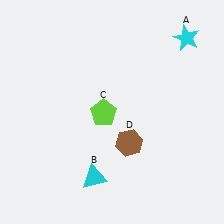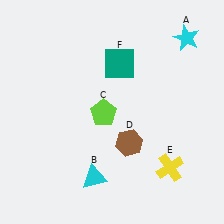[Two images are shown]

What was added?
A yellow cross (E), a teal square (F) were added in Image 2.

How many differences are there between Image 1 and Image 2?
There are 2 differences between the two images.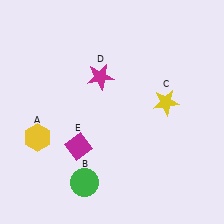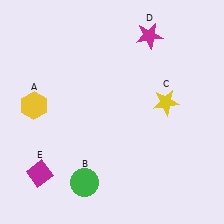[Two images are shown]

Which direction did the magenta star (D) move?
The magenta star (D) moved right.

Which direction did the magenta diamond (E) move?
The magenta diamond (E) moved left.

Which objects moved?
The objects that moved are: the yellow hexagon (A), the magenta star (D), the magenta diamond (E).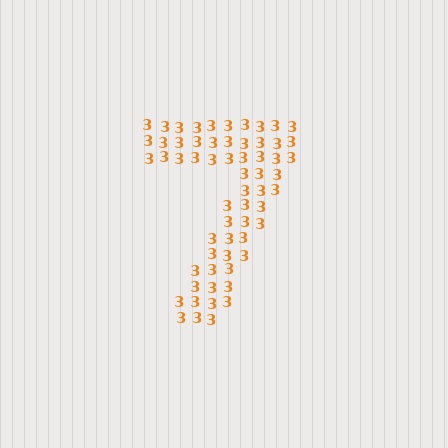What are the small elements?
The small elements are digit 3's.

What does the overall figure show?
The overall figure shows the digit 7.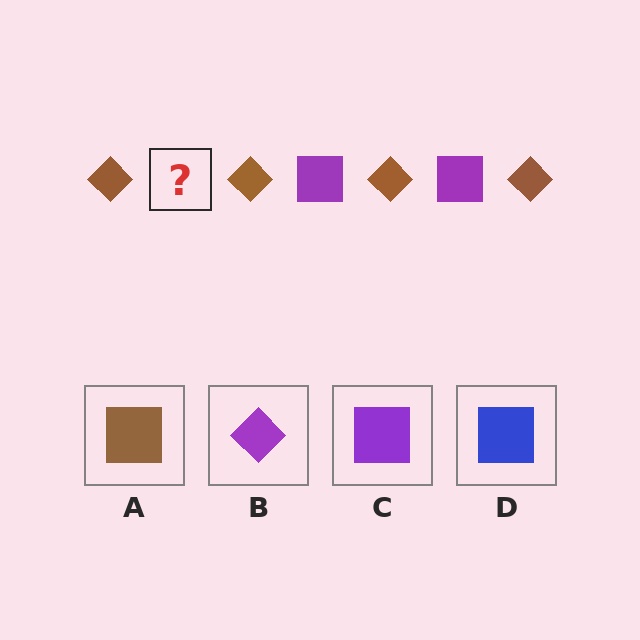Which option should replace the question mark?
Option C.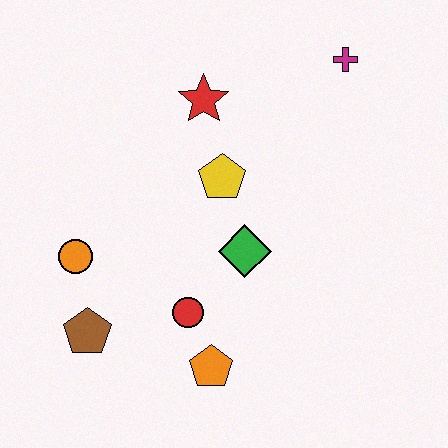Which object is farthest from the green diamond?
The magenta cross is farthest from the green diamond.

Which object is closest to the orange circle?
The brown pentagon is closest to the orange circle.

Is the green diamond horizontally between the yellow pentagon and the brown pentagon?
No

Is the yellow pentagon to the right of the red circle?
Yes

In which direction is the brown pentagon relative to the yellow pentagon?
The brown pentagon is below the yellow pentagon.